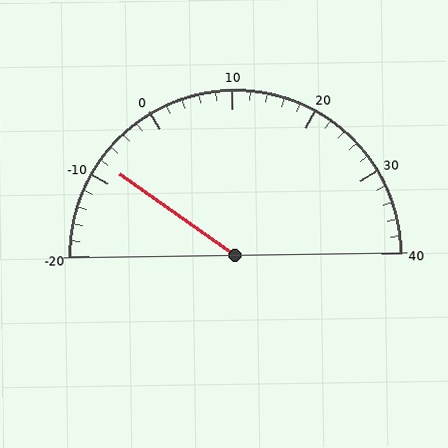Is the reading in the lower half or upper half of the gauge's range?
The reading is in the lower half of the range (-20 to 40).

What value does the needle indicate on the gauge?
The needle indicates approximately -8.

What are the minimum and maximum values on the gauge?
The gauge ranges from -20 to 40.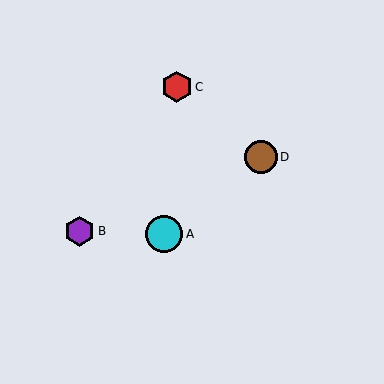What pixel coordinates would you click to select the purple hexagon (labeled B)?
Click at (80, 231) to select the purple hexagon B.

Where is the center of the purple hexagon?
The center of the purple hexagon is at (80, 231).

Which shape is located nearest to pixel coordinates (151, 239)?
The cyan circle (labeled A) at (164, 234) is nearest to that location.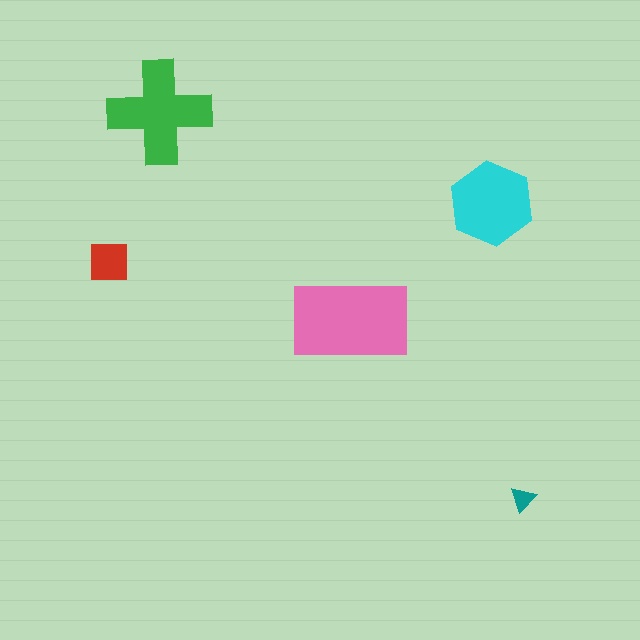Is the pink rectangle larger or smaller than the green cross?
Larger.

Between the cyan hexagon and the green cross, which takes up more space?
The green cross.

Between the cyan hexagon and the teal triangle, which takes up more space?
The cyan hexagon.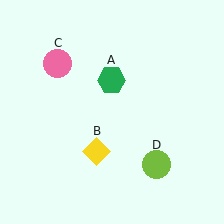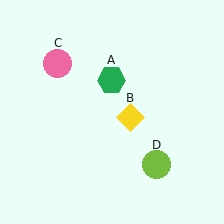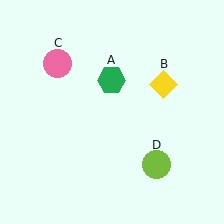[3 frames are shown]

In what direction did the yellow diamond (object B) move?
The yellow diamond (object B) moved up and to the right.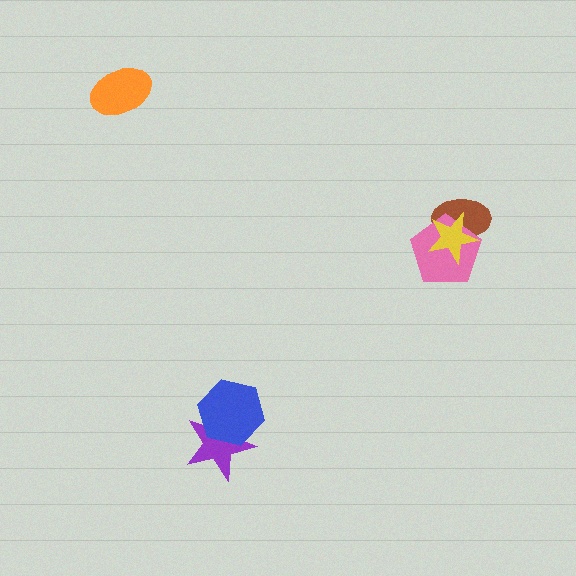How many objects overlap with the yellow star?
2 objects overlap with the yellow star.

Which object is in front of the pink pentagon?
The yellow star is in front of the pink pentagon.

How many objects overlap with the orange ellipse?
0 objects overlap with the orange ellipse.